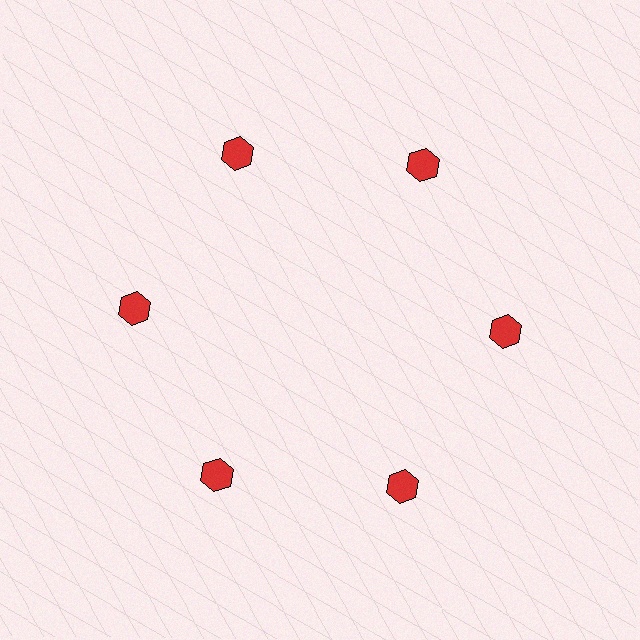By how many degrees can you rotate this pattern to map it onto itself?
The pattern maps onto itself every 60 degrees of rotation.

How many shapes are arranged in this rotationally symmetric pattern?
There are 6 shapes, arranged in 6 groups of 1.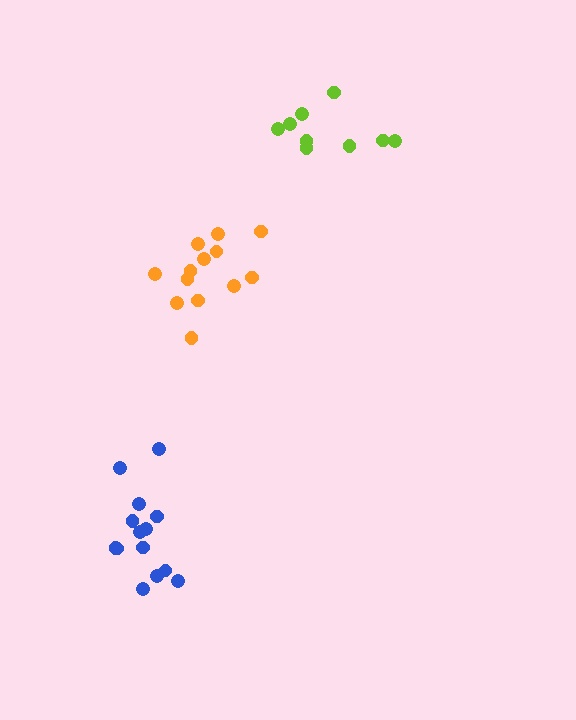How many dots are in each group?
Group 1: 13 dots, Group 2: 9 dots, Group 3: 14 dots (36 total).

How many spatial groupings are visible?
There are 3 spatial groupings.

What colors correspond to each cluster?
The clusters are colored: orange, lime, blue.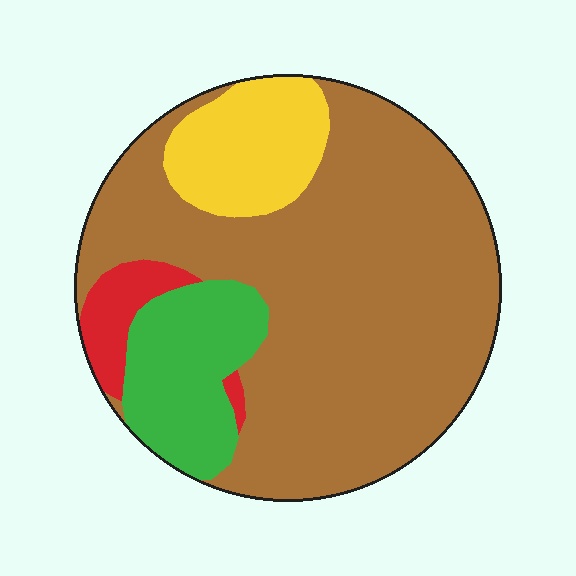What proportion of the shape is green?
Green takes up about one eighth (1/8) of the shape.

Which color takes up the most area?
Brown, at roughly 65%.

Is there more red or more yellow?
Yellow.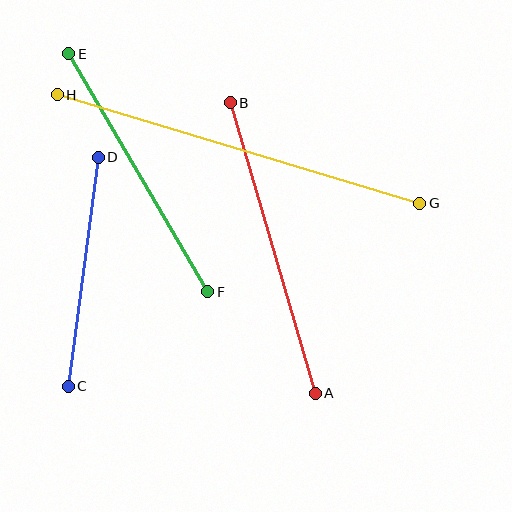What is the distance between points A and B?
The distance is approximately 303 pixels.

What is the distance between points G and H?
The distance is approximately 378 pixels.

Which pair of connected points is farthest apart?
Points G and H are farthest apart.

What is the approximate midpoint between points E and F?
The midpoint is at approximately (138, 173) pixels.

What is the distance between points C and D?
The distance is approximately 231 pixels.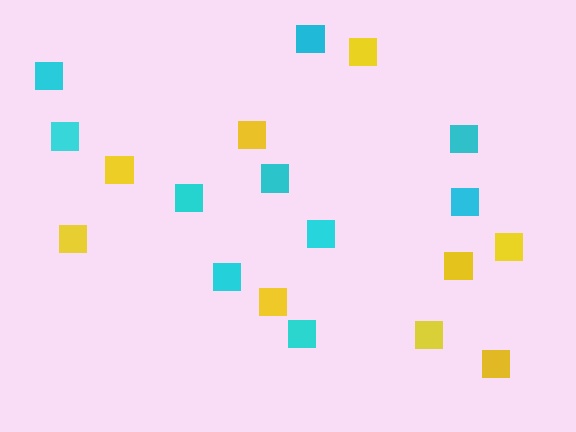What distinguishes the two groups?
There are 2 groups: one group of cyan squares (10) and one group of yellow squares (9).